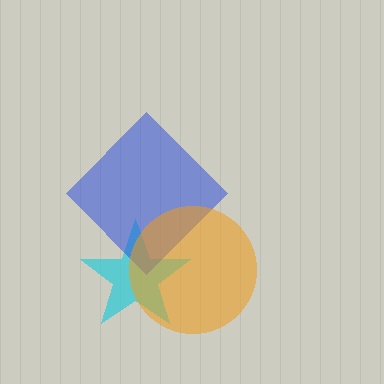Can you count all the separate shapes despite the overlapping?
Yes, there are 3 separate shapes.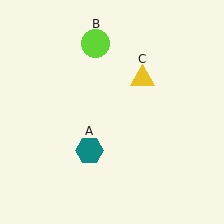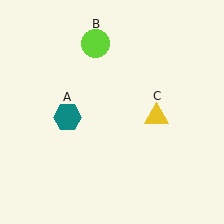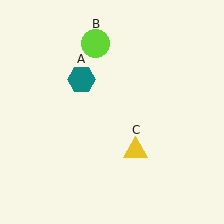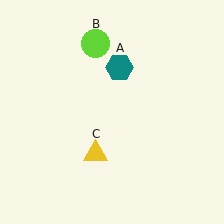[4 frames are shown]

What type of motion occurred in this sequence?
The teal hexagon (object A), yellow triangle (object C) rotated clockwise around the center of the scene.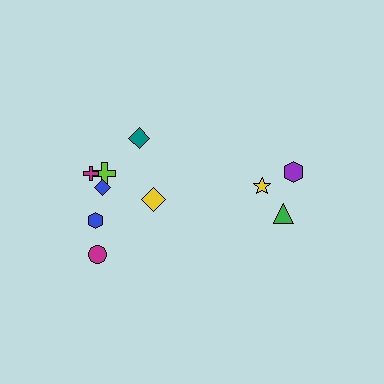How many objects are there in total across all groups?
There are 10 objects.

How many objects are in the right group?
There are 3 objects.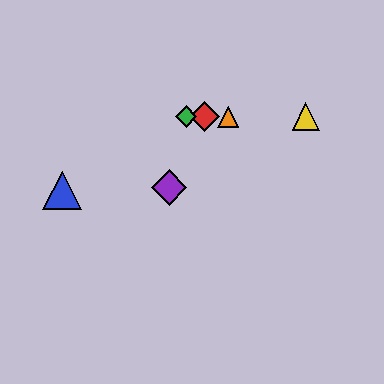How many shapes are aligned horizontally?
4 shapes (the red diamond, the green diamond, the yellow triangle, the orange triangle) are aligned horizontally.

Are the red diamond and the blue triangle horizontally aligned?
No, the red diamond is at y≈117 and the blue triangle is at y≈190.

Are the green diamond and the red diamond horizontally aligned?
Yes, both are at y≈117.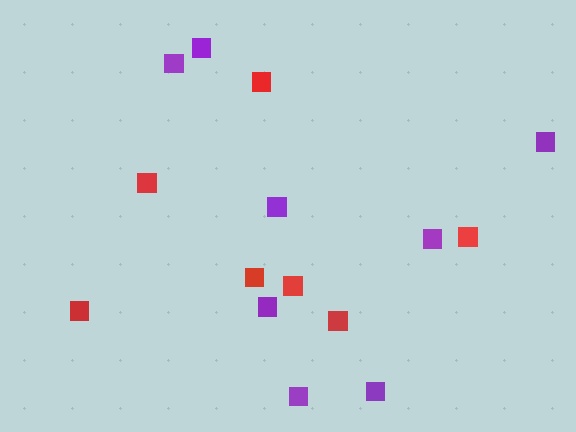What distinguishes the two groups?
There are 2 groups: one group of purple squares (8) and one group of red squares (7).